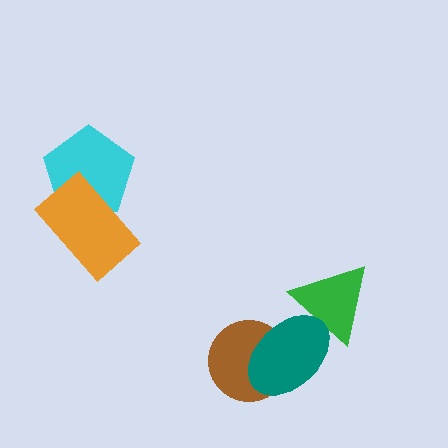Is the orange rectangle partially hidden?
No, no other shape covers it.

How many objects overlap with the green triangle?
1 object overlaps with the green triangle.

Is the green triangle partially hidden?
Yes, it is partially covered by another shape.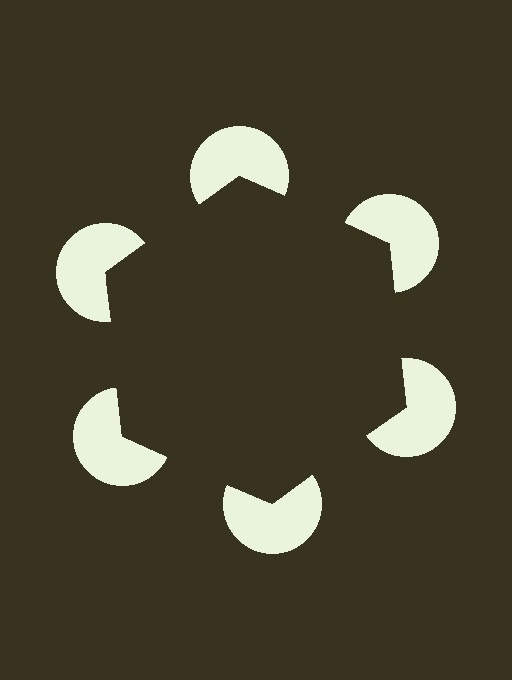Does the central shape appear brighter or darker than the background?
It typically appears slightly darker than the background, even though no actual brightness change is drawn.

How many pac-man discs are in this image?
There are 6 — one at each vertex of the illusory hexagon.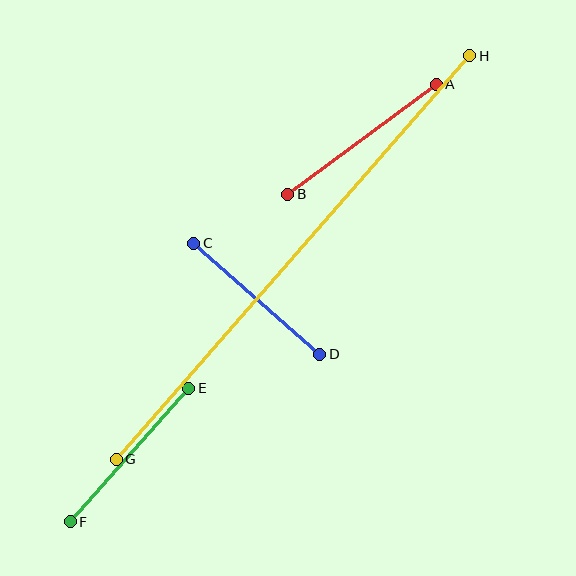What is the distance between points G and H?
The distance is approximately 536 pixels.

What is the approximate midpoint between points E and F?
The midpoint is at approximately (129, 455) pixels.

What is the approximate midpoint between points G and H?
The midpoint is at approximately (293, 257) pixels.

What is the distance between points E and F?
The distance is approximately 178 pixels.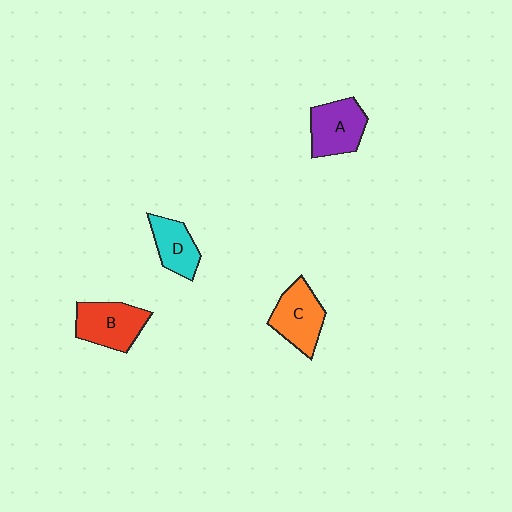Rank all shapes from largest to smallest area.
From largest to smallest: B (red), C (orange), A (purple), D (cyan).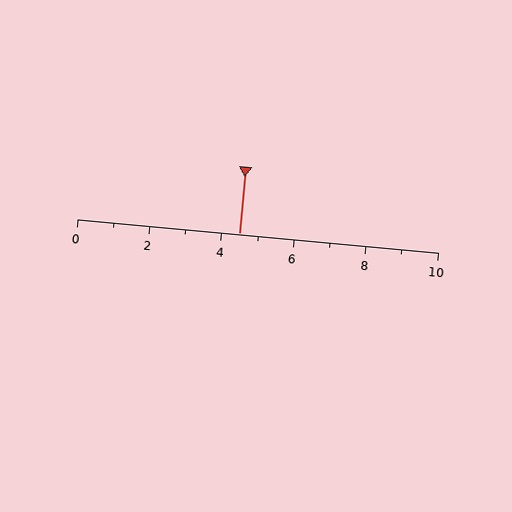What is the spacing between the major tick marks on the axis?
The major ticks are spaced 2 apart.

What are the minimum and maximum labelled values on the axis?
The axis runs from 0 to 10.